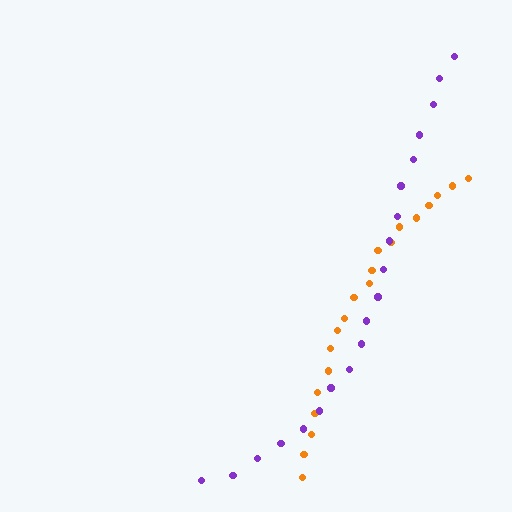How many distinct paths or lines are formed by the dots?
There are 2 distinct paths.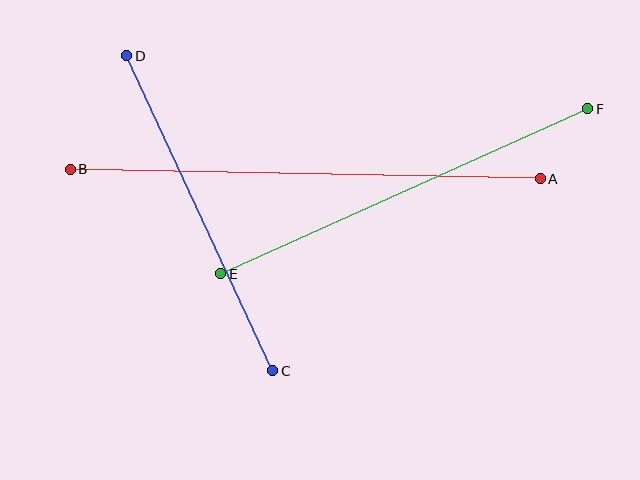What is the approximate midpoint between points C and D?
The midpoint is at approximately (200, 213) pixels.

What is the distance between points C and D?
The distance is approximately 347 pixels.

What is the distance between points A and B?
The distance is approximately 470 pixels.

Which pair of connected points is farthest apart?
Points A and B are farthest apart.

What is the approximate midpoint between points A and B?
The midpoint is at approximately (305, 174) pixels.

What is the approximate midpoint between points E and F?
The midpoint is at approximately (404, 191) pixels.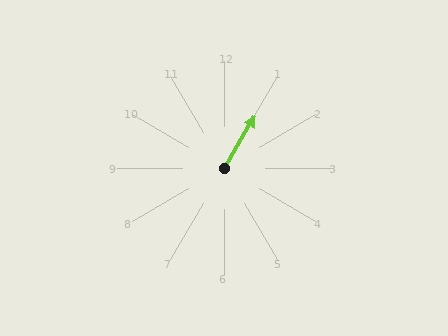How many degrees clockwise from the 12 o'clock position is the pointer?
Approximately 30 degrees.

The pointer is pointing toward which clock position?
Roughly 1 o'clock.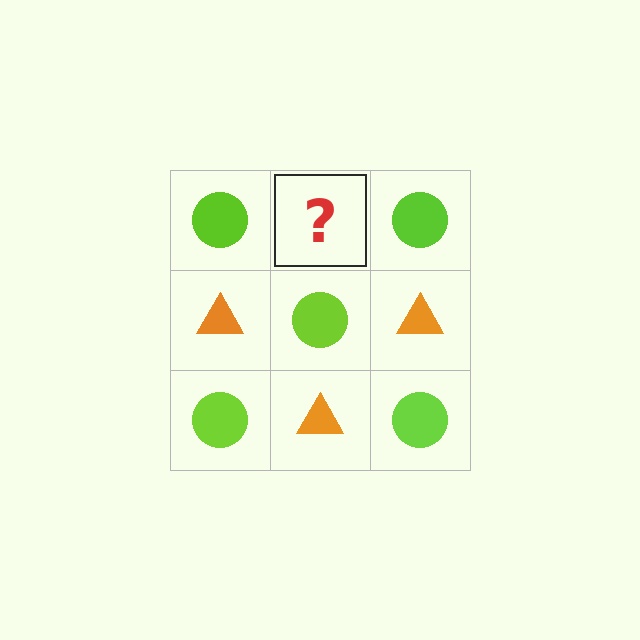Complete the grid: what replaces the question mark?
The question mark should be replaced with an orange triangle.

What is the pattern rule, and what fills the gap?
The rule is that it alternates lime circle and orange triangle in a checkerboard pattern. The gap should be filled with an orange triangle.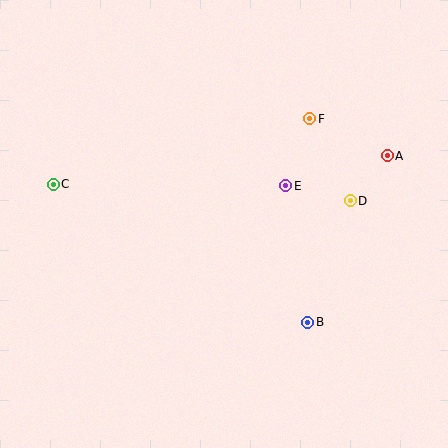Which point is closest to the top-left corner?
Point C is closest to the top-left corner.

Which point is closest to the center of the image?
Point E at (286, 186) is closest to the center.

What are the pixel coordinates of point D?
Point D is at (350, 201).